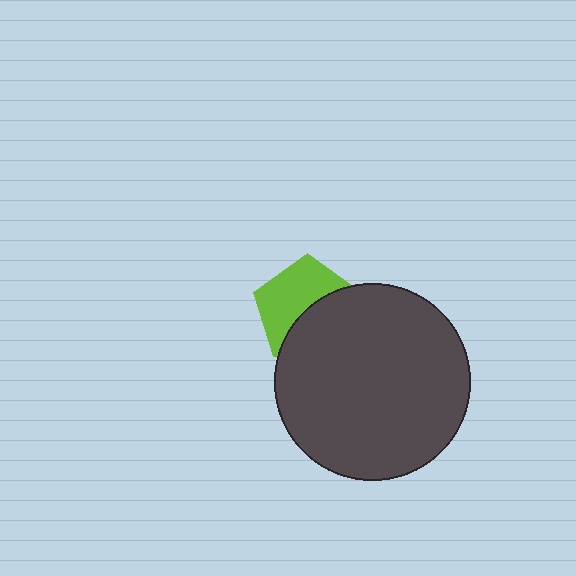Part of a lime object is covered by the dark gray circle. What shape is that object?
It is a pentagon.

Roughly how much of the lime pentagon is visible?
About half of it is visible (roughly 53%).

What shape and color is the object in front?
The object in front is a dark gray circle.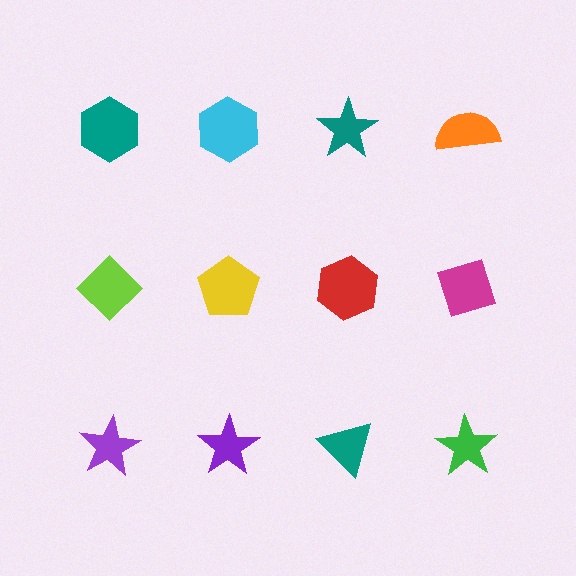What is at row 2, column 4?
A magenta diamond.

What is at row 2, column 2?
A yellow pentagon.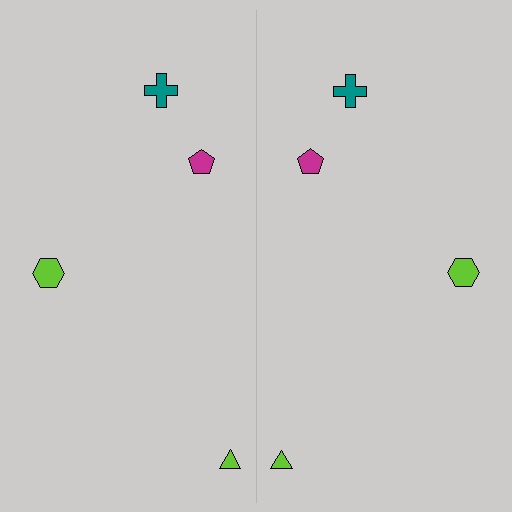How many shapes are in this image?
There are 8 shapes in this image.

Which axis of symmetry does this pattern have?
The pattern has a vertical axis of symmetry running through the center of the image.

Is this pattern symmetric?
Yes, this pattern has bilateral (reflection) symmetry.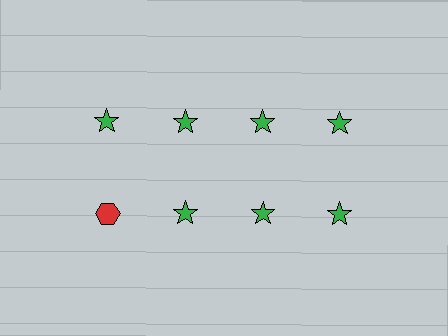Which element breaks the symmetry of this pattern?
The red hexagon in the second row, leftmost column breaks the symmetry. All other shapes are green stars.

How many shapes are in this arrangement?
There are 8 shapes arranged in a grid pattern.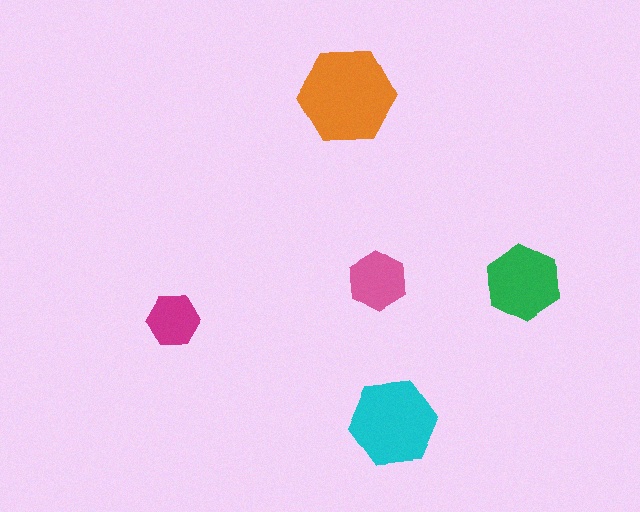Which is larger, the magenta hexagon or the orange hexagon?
The orange one.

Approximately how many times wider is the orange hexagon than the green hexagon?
About 1.5 times wider.